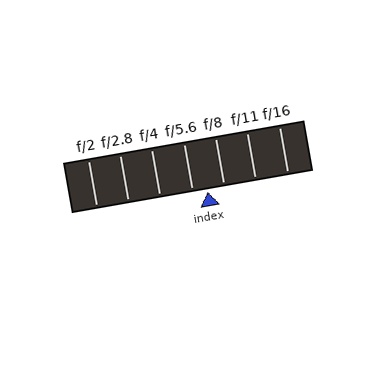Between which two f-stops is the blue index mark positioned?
The index mark is between f/5.6 and f/8.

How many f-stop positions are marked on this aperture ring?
There are 7 f-stop positions marked.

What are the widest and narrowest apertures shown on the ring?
The widest aperture shown is f/2 and the narrowest is f/16.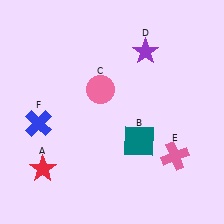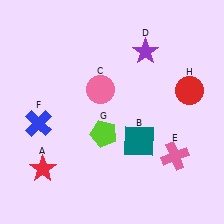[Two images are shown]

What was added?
A lime pentagon (G), a red circle (H) were added in Image 2.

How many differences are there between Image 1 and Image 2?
There are 2 differences between the two images.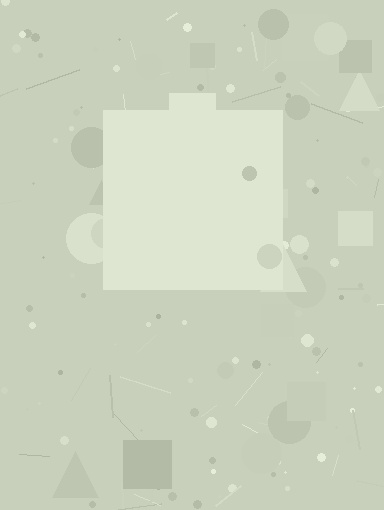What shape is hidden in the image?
A square is hidden in the image.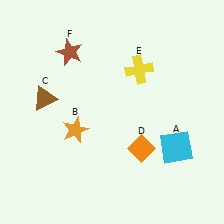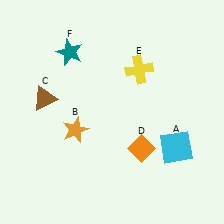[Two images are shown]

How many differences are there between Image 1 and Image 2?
There is 1 difference between the two images.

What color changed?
The star (F) changed from brown in Image 1 to teal in Image 2.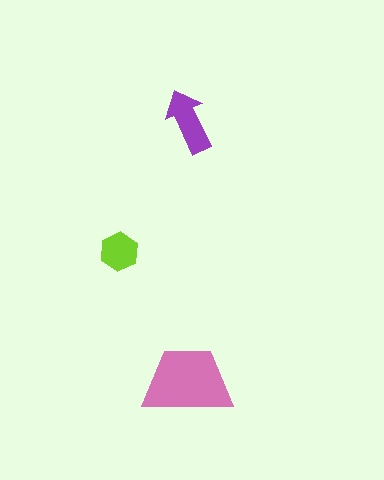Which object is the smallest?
The lime hexagon.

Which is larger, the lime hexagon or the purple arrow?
The purple arrow.